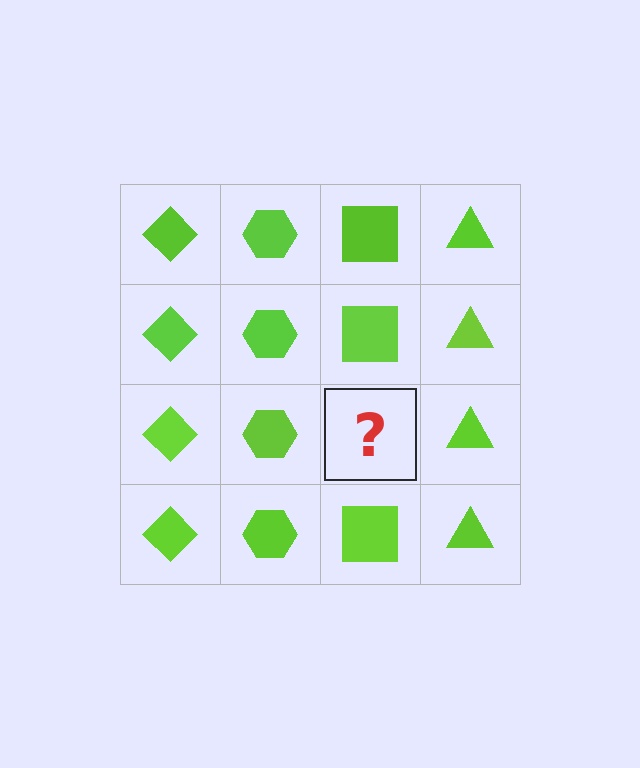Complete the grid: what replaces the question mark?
The question mark should be replaced with a lime square.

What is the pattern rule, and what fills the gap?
The rule is that each column has a consistent shape. The gap should be filled with a lime square.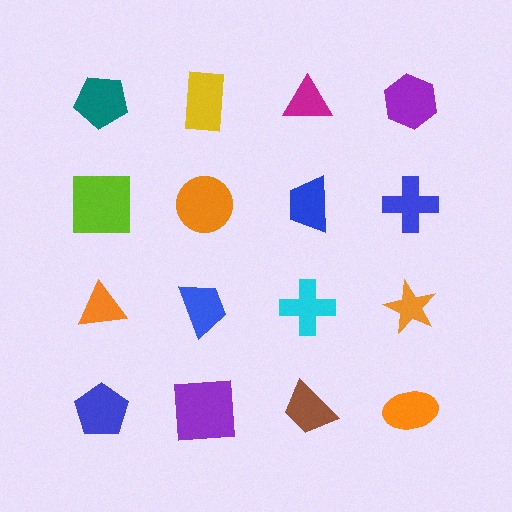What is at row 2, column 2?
An orange circle.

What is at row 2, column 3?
A blue trapezoid.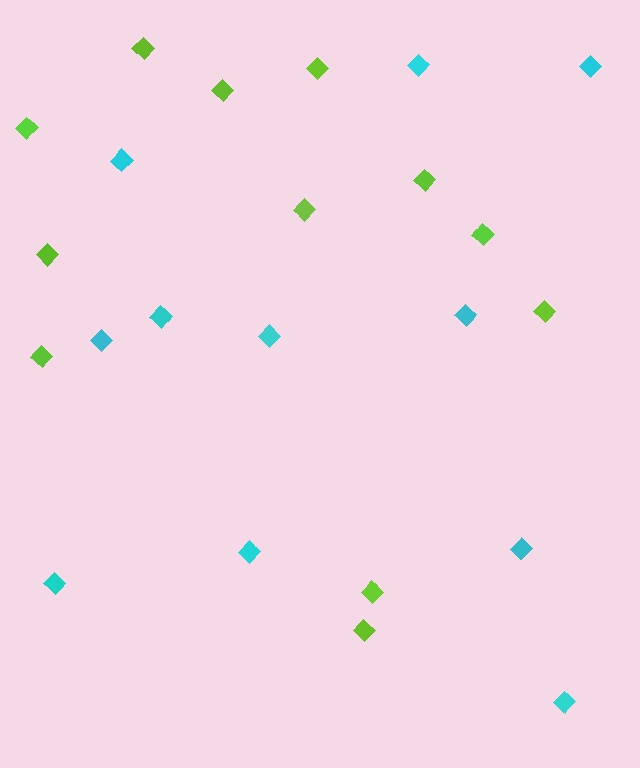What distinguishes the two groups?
There are 2 groups: one group of cyan diamonds (11) and one group of lime diamonds (12).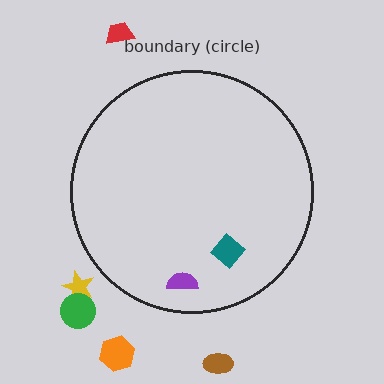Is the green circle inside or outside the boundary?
Outside.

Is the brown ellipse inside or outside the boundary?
Outside.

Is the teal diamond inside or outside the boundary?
Inside.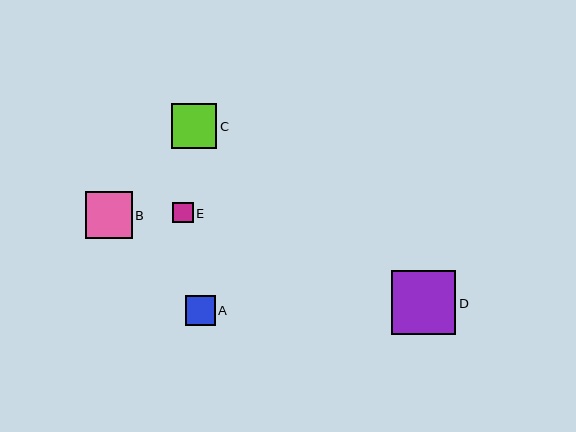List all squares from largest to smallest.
From largest to smallest: D, B, C, A, E.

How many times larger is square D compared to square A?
Square D is approximately 2.2 times the size of square A.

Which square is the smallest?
Square E is the smallest with a size of approximately 20 pixels.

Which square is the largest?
Square D is the largest with a size of approximately 64 pixels.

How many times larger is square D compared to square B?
Square D is approximately 1.4 times the size of square B.